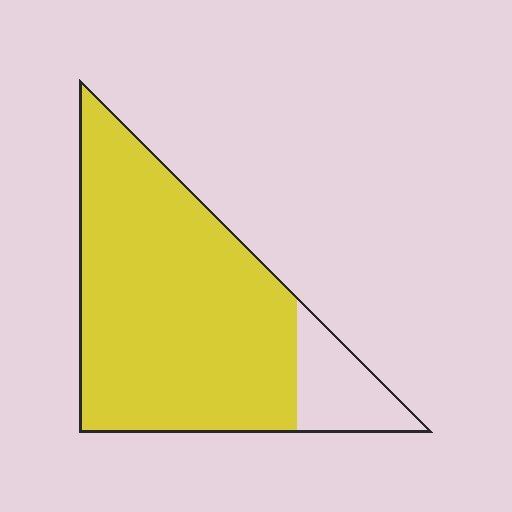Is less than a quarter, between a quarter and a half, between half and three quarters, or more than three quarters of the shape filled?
More than three quarters.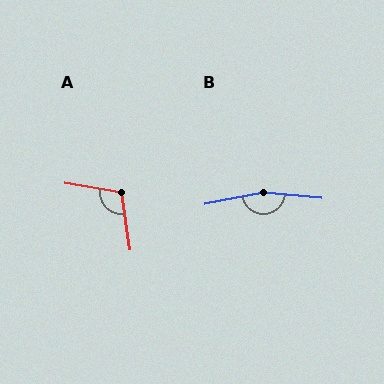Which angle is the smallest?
A, at approximately 109 degrees.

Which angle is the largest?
B, at approximately 163 degrees.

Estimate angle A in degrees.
Approximately 109 degrees.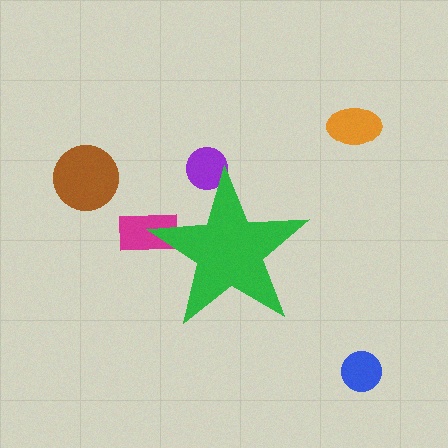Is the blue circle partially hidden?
No, the blue circle is fully visible.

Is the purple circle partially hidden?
Yes, the purple circle is partially hidden behind the green star.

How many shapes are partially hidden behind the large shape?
2 shapes are partially hidden.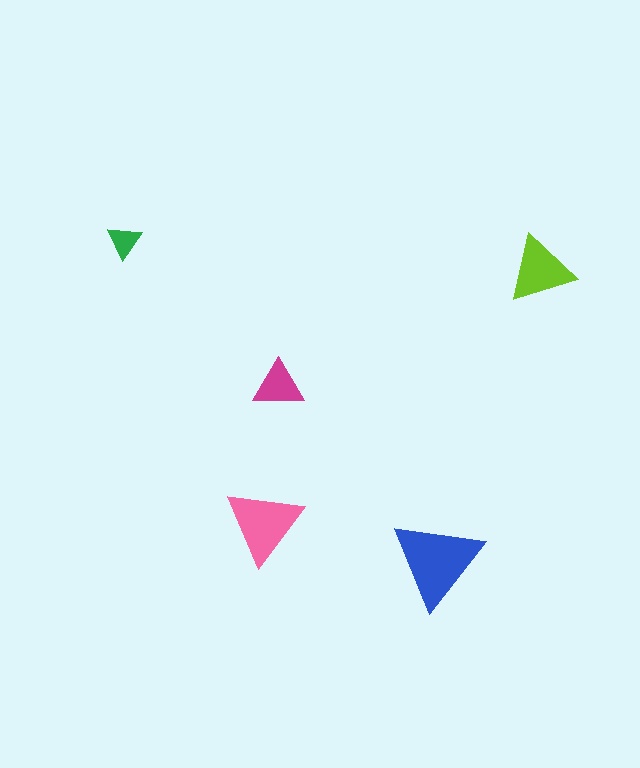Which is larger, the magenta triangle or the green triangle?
The magenta one.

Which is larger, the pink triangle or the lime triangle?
The pink one.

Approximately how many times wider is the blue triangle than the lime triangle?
About 1.5 times wider.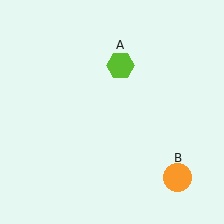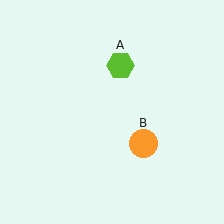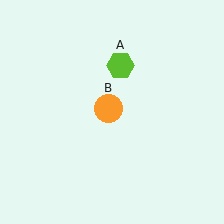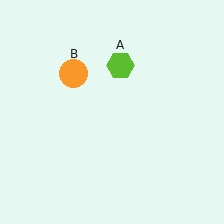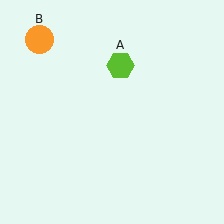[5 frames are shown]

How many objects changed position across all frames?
1 object changed position: orange circle (object B).